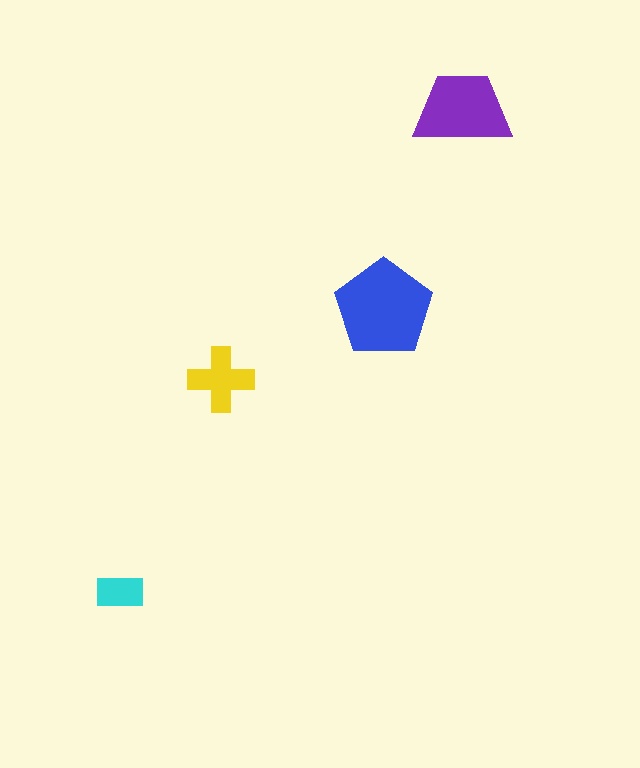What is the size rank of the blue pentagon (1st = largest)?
1st.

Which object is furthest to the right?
The purple trapezoid is rightmost.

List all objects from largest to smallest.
The blue pentagon, the purple trapezoid, the yellow cross, the cyan rectangle.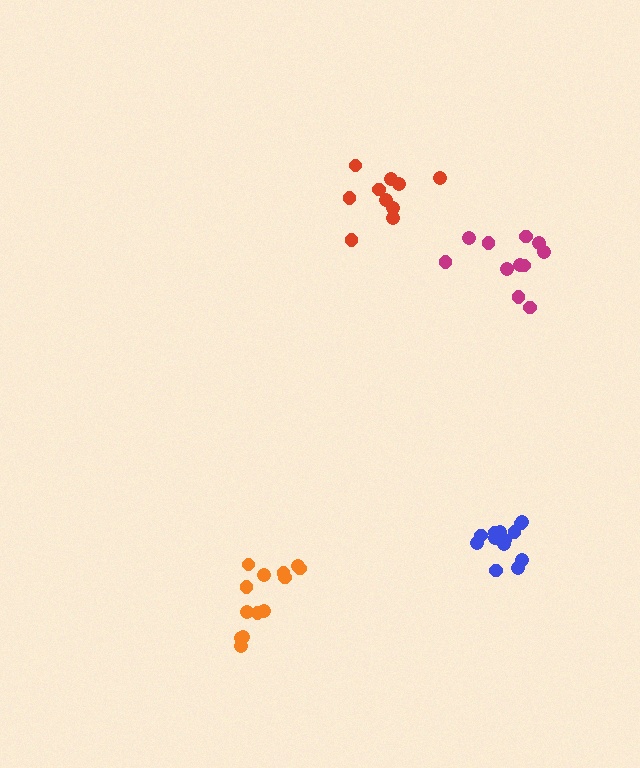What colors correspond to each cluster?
The clusters are colored: red, magenta, orange, blue.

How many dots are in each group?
Group 1: 10 dots, Group 2: 11 dots, Group 3: 13 dots, Group 4: 13 dots (47 total).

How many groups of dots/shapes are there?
There are 4 groups.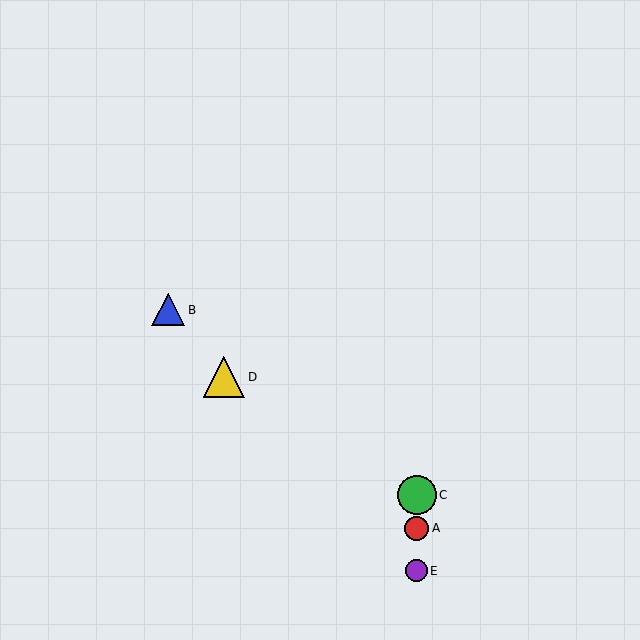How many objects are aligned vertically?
3 objects (A, C, E) are aligned vertically.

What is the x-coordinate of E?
Object E is at x≈417.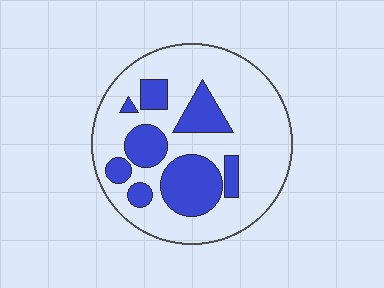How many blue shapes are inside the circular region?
8.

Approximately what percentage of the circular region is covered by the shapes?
Approximately 30%.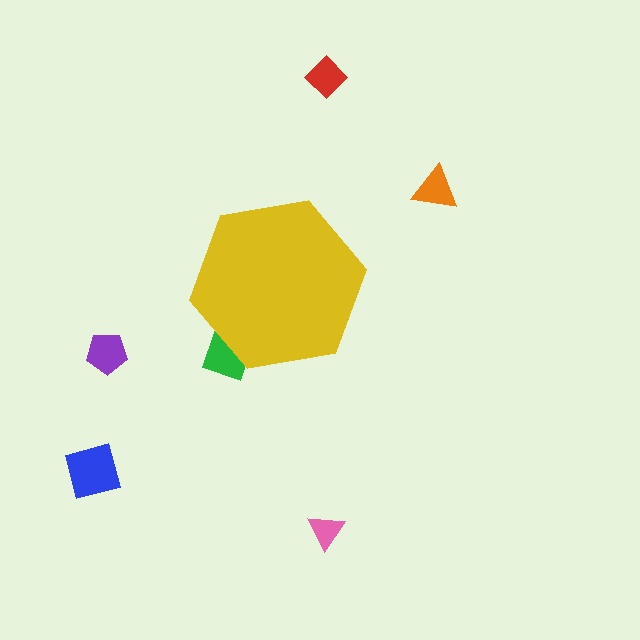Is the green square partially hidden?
Yes, the green square is partially hidden behind the yellow hexagon.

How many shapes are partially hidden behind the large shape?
1 shape is partially hidden.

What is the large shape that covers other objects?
A yellow hexagon.